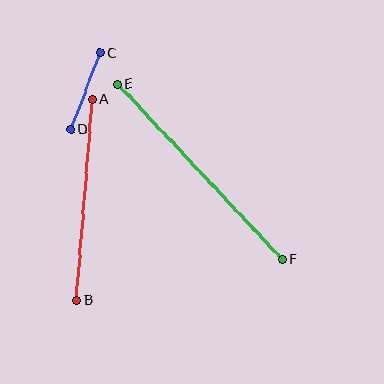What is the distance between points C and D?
The distance is approximately 82 pixels.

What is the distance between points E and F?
The distance is approximately 240 pixels.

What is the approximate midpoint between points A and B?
The midpoint is at approximately (84, 200) pixels.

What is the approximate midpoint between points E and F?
The midpoint is at approximately (200, 172) pixels.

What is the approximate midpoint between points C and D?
The midpoint is at approximately (85, 91) pixels.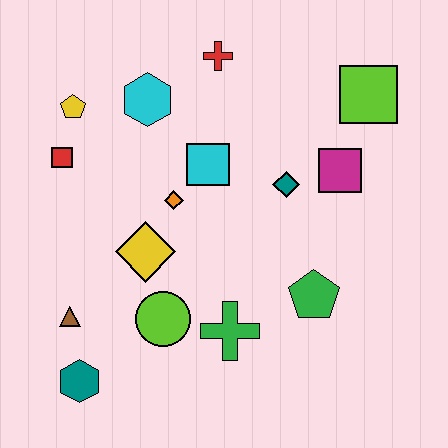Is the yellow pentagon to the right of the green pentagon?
No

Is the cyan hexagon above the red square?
Yes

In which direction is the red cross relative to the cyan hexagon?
The red cross is to the right of the cyan hexagon.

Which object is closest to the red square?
The yellow pentagon is closest to the red square.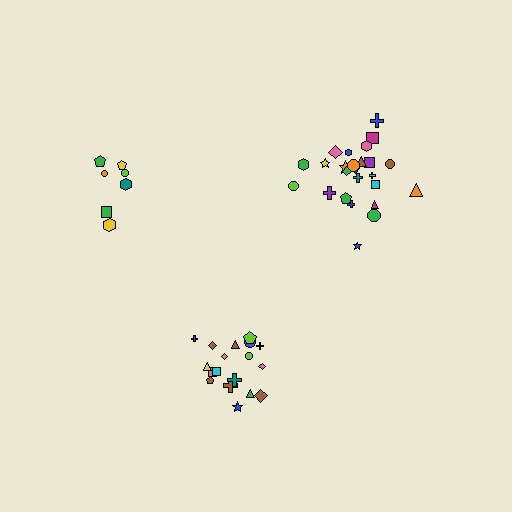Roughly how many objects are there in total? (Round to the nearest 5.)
Roughly 50 objects in total.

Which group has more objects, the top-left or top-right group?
The top-right group.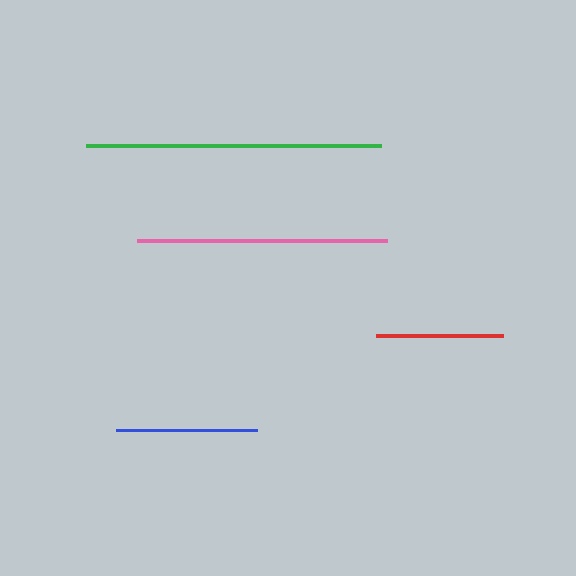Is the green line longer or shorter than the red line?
The green line is longer than the red line.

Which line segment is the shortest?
The red line is the shortest at approximately 126 pixels.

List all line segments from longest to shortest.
From longest to shortest: green, pink, blue, red.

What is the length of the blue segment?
The blue segment is approximately 141 pixels long.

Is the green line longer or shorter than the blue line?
The green line is longer than the blue line.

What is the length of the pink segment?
The pink segment is approximately 251 pixels long.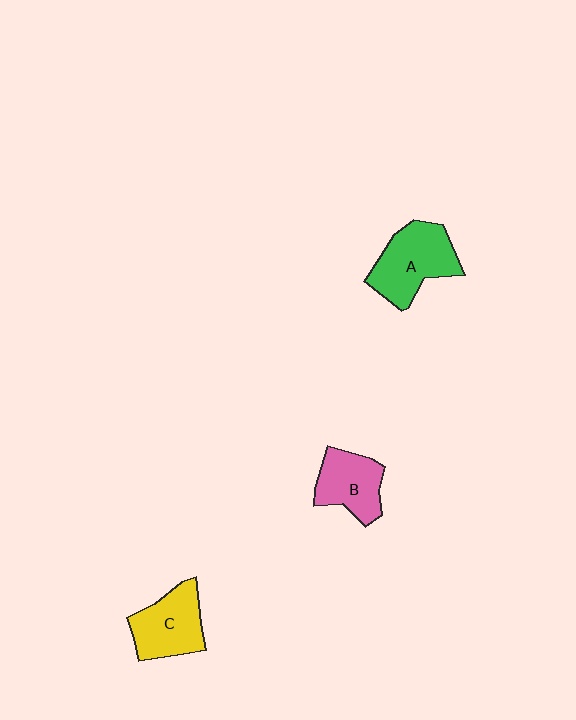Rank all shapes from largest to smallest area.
From largest to smallest: A (green), C (yellow), B (pink).